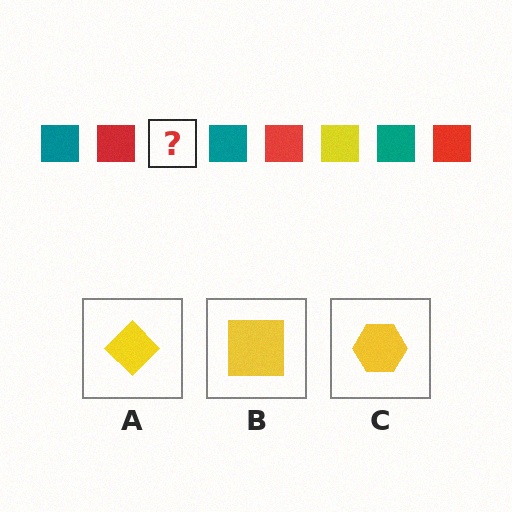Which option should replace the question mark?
Option B.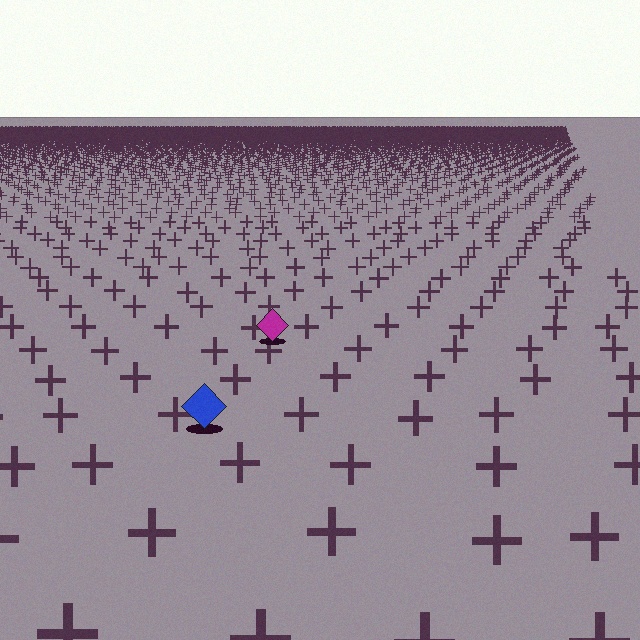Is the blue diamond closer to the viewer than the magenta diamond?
Yes. The blue diamond is closer — you can tell from the texture gradient: the ground texture is coarser near it.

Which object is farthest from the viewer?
The magenta diamond is farthest from the viewer. It appears smaller and the ground texture around it is denser.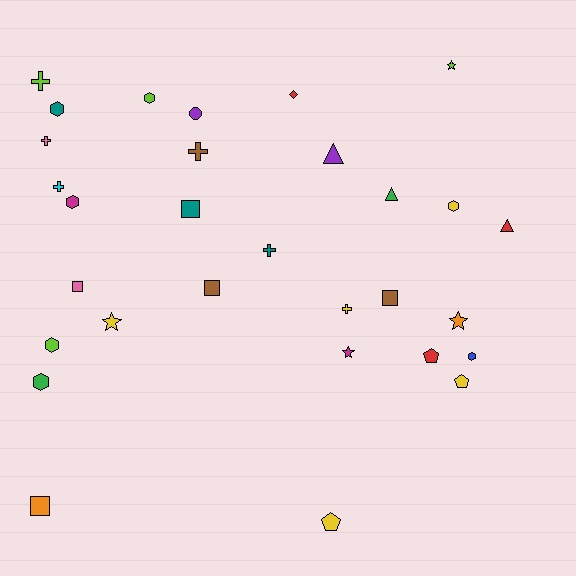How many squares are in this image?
There are 5 squares.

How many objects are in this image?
There are 30 objects.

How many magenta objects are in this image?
There are 2 magenta objects.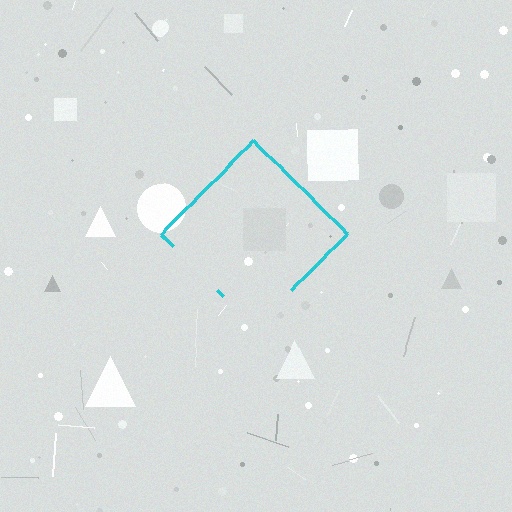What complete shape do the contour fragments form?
The contour fragments form a diamond.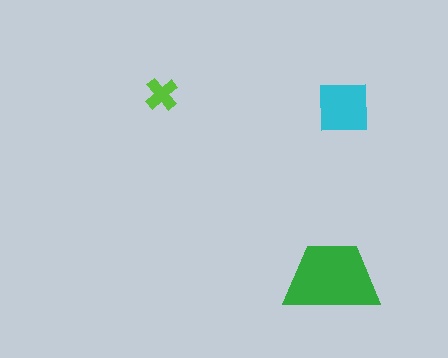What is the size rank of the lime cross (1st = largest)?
3rd.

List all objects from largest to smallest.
The green trapezoid, the cyan square, the lime cross.